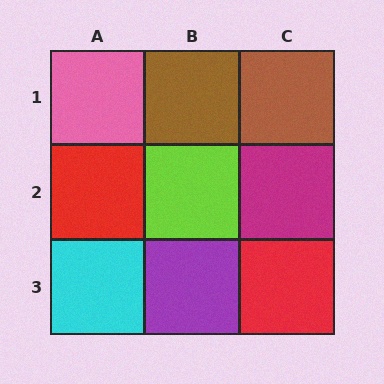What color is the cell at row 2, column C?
Magenta.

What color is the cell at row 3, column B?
Purple.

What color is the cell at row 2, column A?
Red.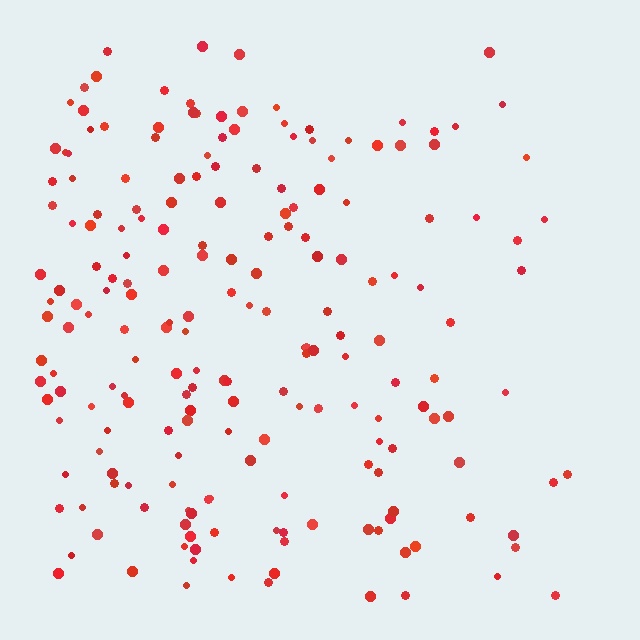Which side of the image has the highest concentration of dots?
The left.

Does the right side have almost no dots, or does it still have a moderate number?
Still a moderate number, just noticeably fewer than the left.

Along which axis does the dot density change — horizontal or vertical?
Horizontal.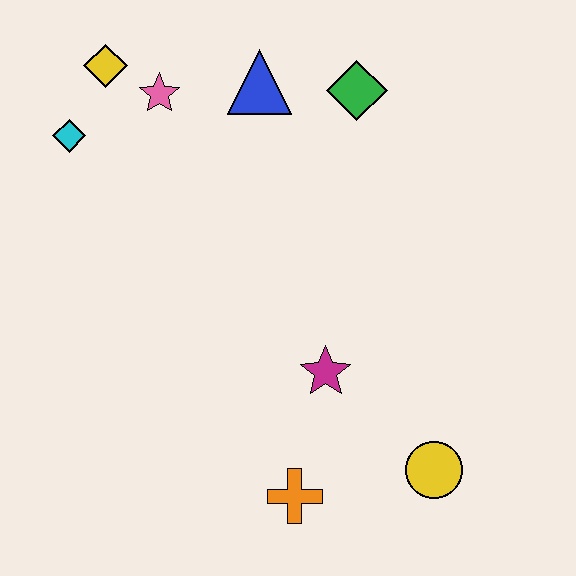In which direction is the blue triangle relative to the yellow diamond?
The blue triangle is to the right of the yellow diamond.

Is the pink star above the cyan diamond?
Yes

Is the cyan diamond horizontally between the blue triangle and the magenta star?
No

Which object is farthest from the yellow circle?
The yellow diamond is farthest from the yellow circle.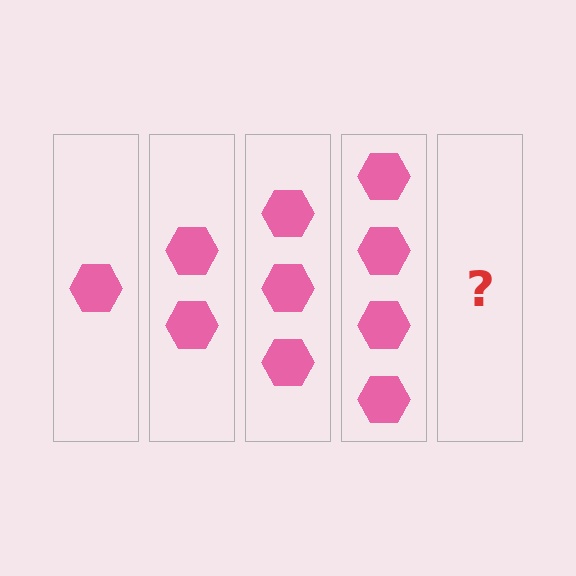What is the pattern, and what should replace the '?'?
The pattern is that each step adds one more hexagon. The '?' should be 5 hexagons.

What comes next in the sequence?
The next element should be 5 hexagons.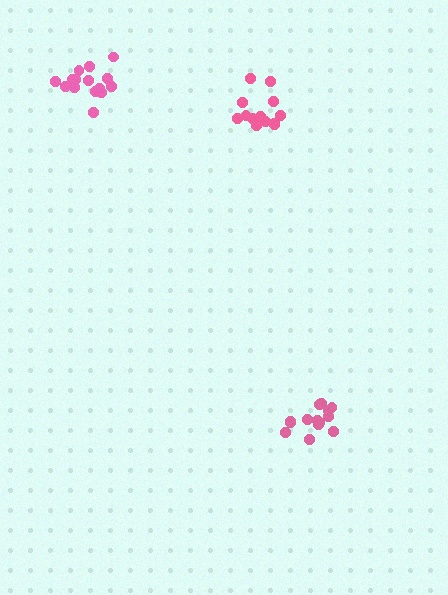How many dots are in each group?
Group 1: 14 dots, Group 2: 13 dots, Group 3: 15 dots (42 total).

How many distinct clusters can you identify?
There are 3 distinct clusters.